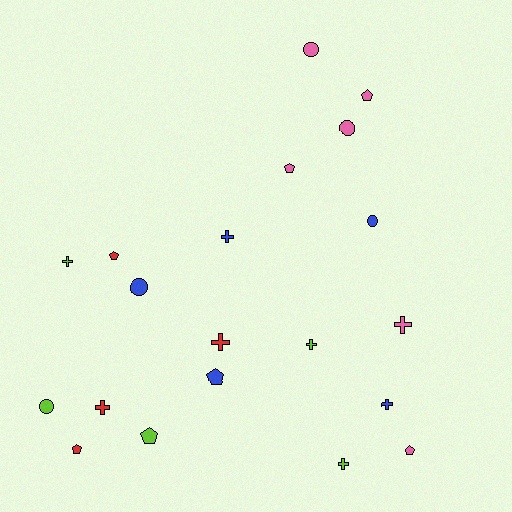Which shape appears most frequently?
Cross, with 8 objects.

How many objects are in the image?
There are 20 objects.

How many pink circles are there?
There are 2 pink circles.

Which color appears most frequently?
Pink, with 6 objects.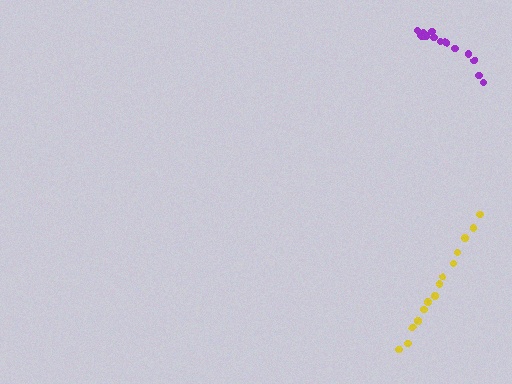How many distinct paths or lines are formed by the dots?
There are 2 distinct paths.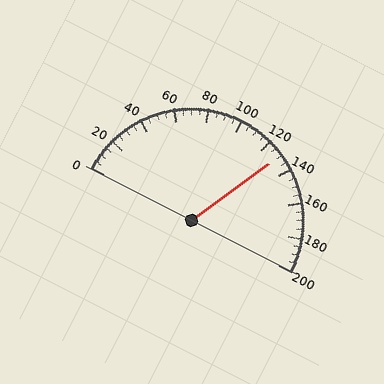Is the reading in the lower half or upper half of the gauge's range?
The reading is in the upper half of the range (0 to 200).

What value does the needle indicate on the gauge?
The needle indicates approximately 130.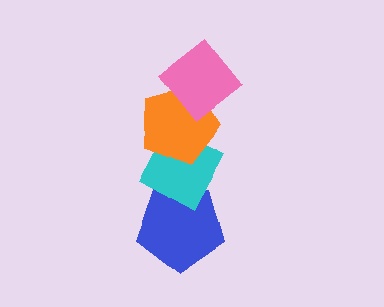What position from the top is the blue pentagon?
The blue pentagon is 4th from the top.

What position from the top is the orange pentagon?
The orange pentagon is 2nd from the top.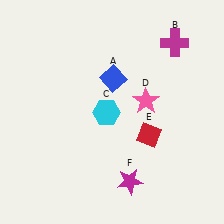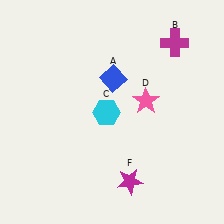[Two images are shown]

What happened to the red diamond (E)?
The red diamond (E) was removed in Image 2. It was in the bottom-right area of Image 1.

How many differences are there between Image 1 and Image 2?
There is 1 difference between the two images.